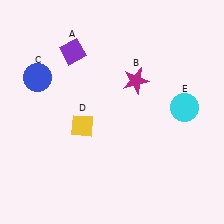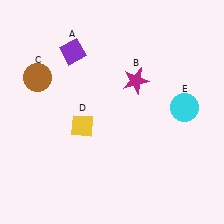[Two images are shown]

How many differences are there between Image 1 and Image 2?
There is 1 difference between the two images.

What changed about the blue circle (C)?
In Image 1, C is blue. In Image 2, it changed to brown.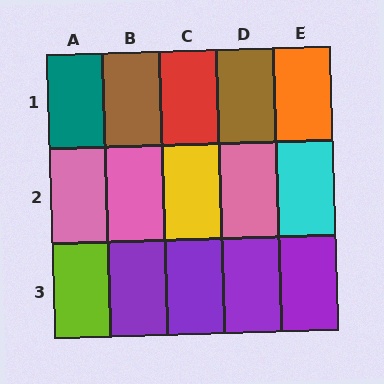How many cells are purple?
4 cells are purple.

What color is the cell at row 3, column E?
Purple.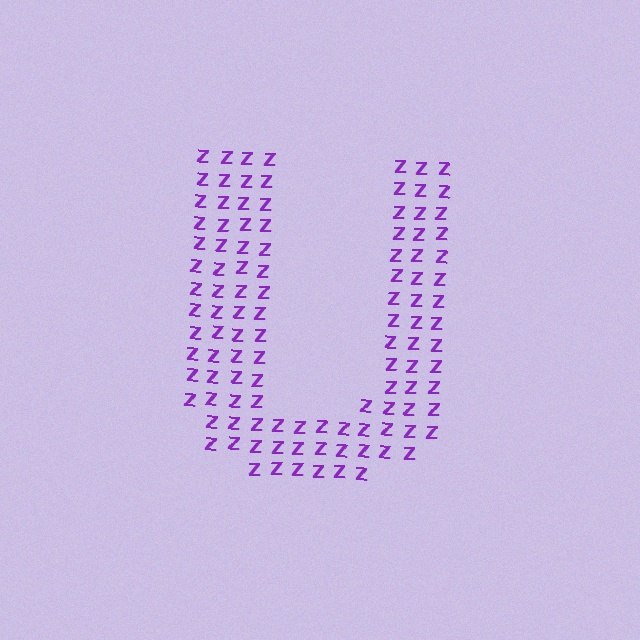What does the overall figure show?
The overall figure shows the letter U.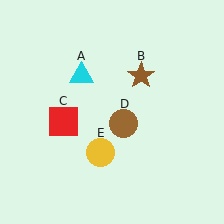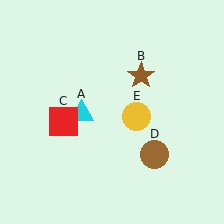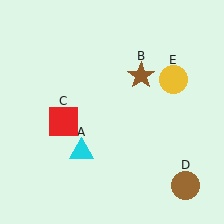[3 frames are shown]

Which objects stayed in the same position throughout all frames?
Brown star (object B) and red square (object C) remained stationary.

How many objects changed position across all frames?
3 objects changed position: cyan triangle (object A), brown circle (object D), yellow circle (object E).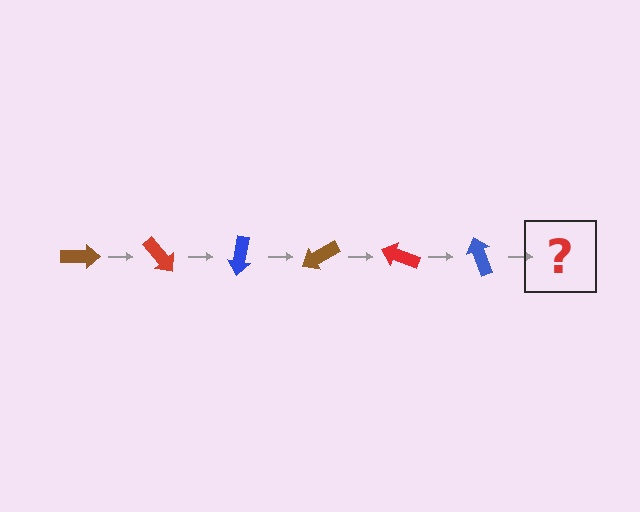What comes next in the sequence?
The next element should be a brown arrow, rotated 300 degrees from the start.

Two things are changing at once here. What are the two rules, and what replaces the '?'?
The two rules are that it rotates 50 degrees each step and the color cycles through brown, red, and blue. The '?' should be a brown arrow, rotated 300 degrees from the start.